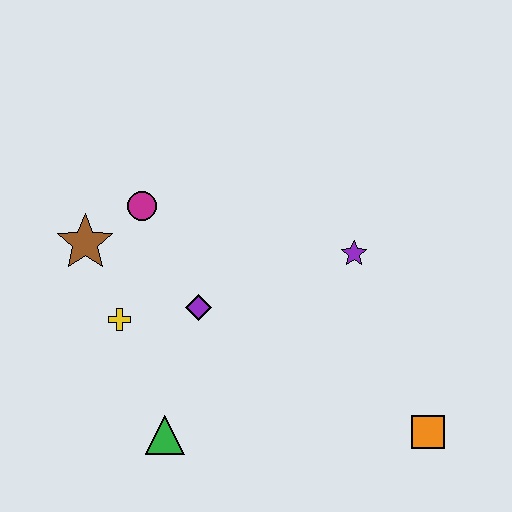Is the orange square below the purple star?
Yes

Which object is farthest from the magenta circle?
The orange square is farthest from the magenta circle.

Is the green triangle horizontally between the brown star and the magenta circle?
No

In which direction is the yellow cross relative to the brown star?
The yellow cross is below the brown star.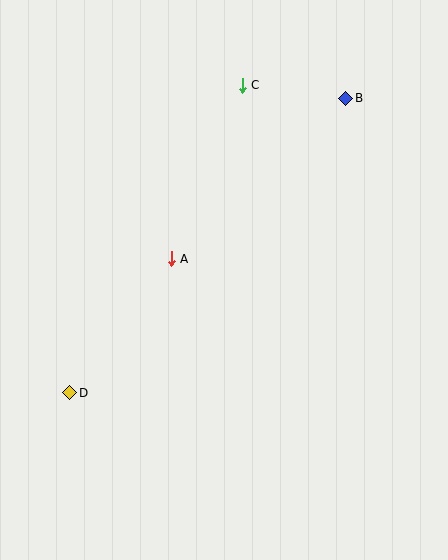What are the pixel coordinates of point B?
Point B is at (346, 98).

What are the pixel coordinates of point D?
Point D is at (70, 393).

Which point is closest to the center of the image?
Point A at (171, 259) is closest to the center.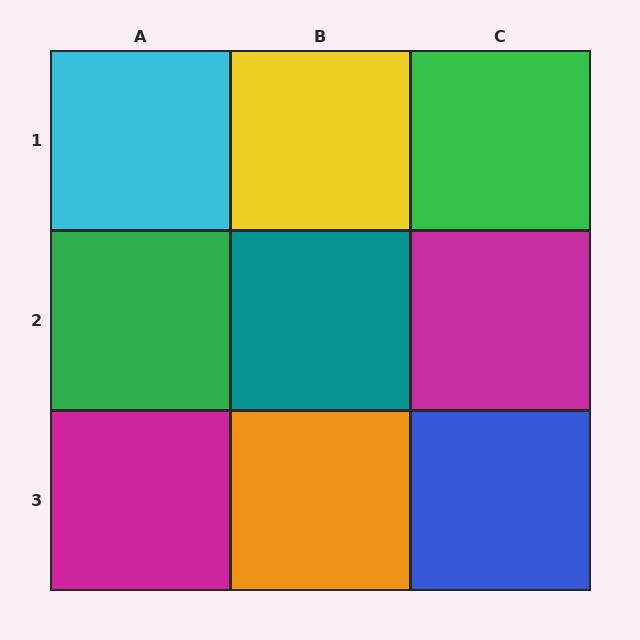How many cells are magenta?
2 cells are magenta.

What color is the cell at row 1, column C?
Green.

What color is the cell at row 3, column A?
Magenta.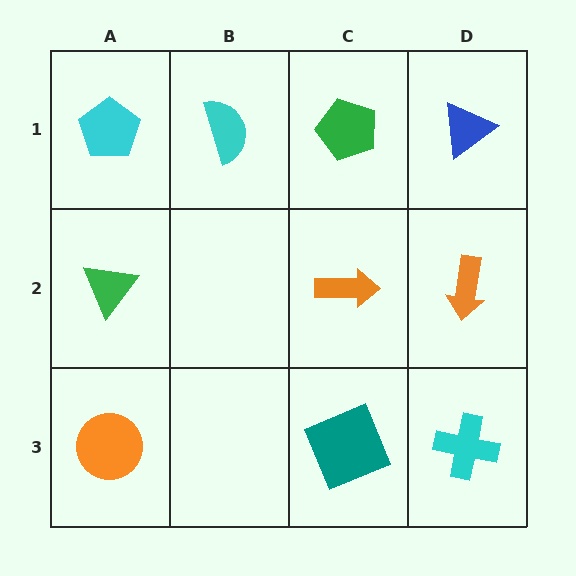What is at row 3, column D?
A cyan cross.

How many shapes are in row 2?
3 shapes.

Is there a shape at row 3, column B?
No, that cell is empty.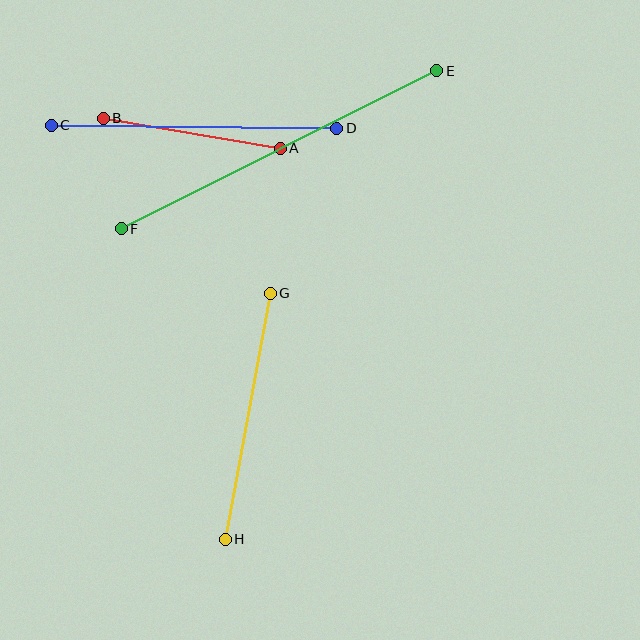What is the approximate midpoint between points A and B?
The midpoint is at approximately (192, 133) pixels.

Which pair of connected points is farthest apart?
Points E and F are farthest apart.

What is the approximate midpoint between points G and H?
The midpoint is at approximately (248, 416) pixels.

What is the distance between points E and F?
The distance is approximately 353 pixels.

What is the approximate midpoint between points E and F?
The midpoint is at approximately (279, 150) pixels.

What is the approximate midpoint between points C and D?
The midpoint is at approximately (194, 127) pixels.